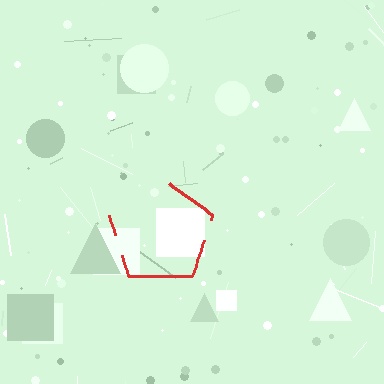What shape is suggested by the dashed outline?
The dashed outline suggests a pentagon.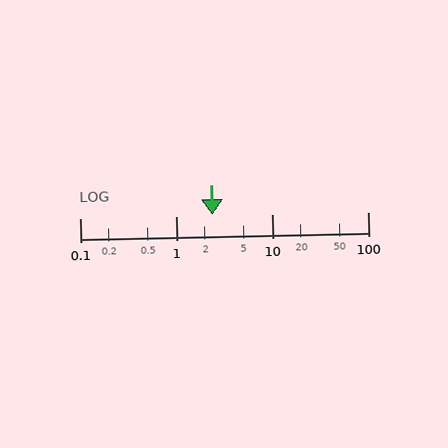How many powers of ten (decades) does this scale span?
The scale spans 3 decades, from 0.1 to 100.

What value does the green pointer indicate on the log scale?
The pointer indicates approximately 2.4.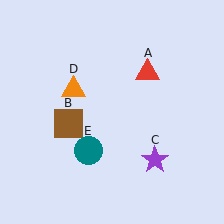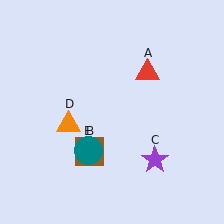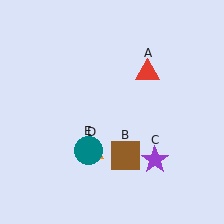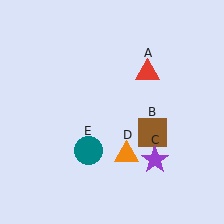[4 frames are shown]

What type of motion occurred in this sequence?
The brown square (object B), orange triangle (object D) rotated counterclockwise around the center of the scene.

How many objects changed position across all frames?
2 objects changed position: brown square (object B), orange triangle (object D).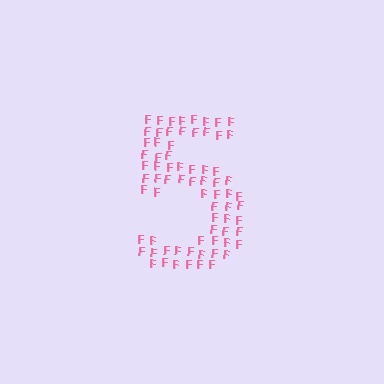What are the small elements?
The small elements are letter F's.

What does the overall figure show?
The overall figure shows the digit 5.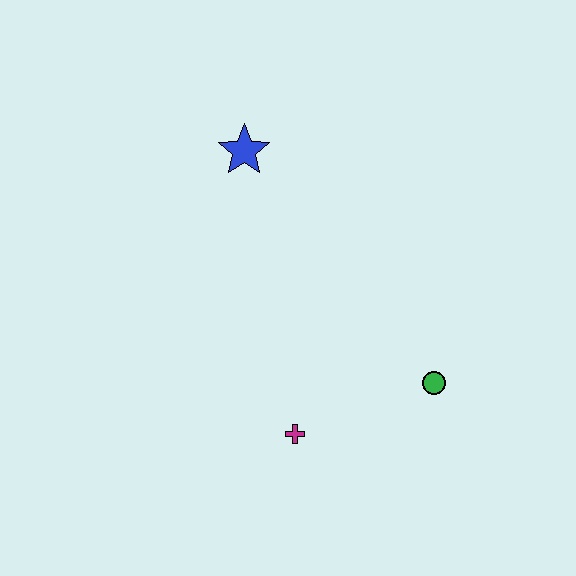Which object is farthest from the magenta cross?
The blue star is farthest from the magenta cross.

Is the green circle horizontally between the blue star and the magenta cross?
No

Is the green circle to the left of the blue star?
No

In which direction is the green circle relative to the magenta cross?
The green circle is to the right of the magenta cross.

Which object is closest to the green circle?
The magenta cross is closest to the green circle.